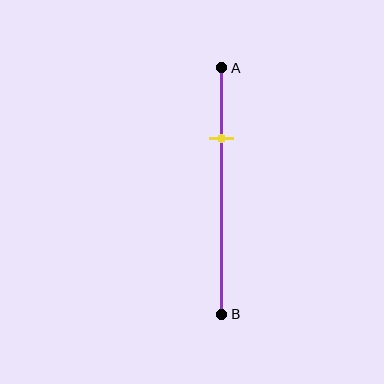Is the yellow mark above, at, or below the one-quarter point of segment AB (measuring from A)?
The yellow mark is below the one-quarter point of segment AB.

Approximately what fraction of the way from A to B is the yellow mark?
The yellow mark is approximately 30% of the way from A to B.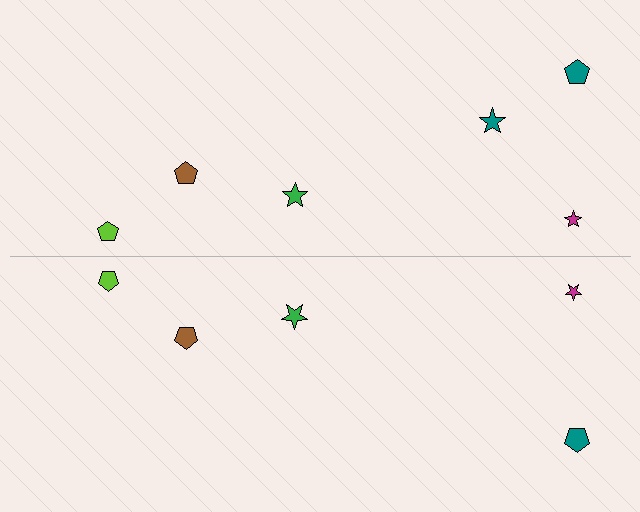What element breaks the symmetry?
A teal star is missing from the bottom side.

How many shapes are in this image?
There are 11 shapes in this image.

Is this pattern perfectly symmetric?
No, the pattern is not perfectly symmetric. A teal star is missing from the bottom side.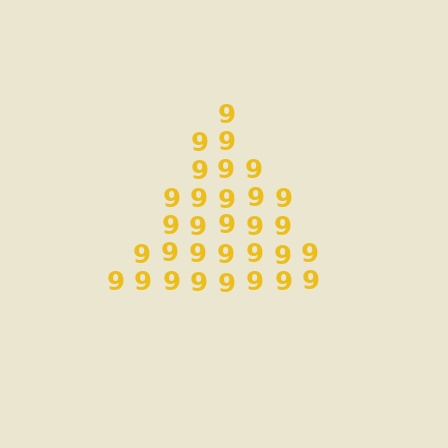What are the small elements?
The small elements are digit 9's.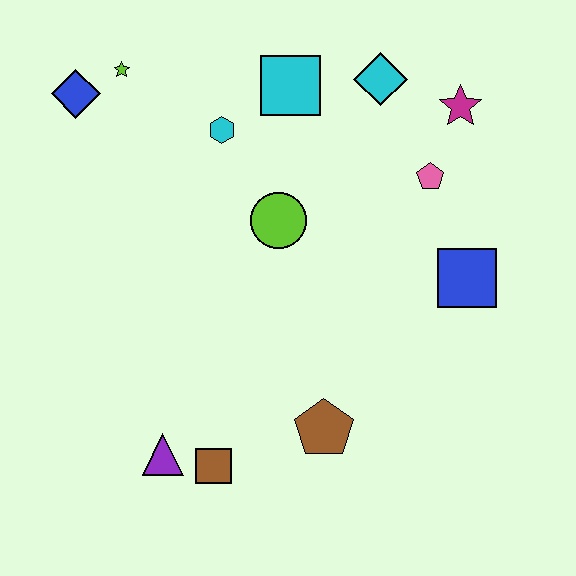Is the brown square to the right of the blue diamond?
Yes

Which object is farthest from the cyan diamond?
The purple triangle is farthest from the cyan diamond.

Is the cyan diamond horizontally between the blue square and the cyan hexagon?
Yes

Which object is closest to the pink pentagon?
The magenta star is closest to the pink pentagon.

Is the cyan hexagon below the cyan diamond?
Yes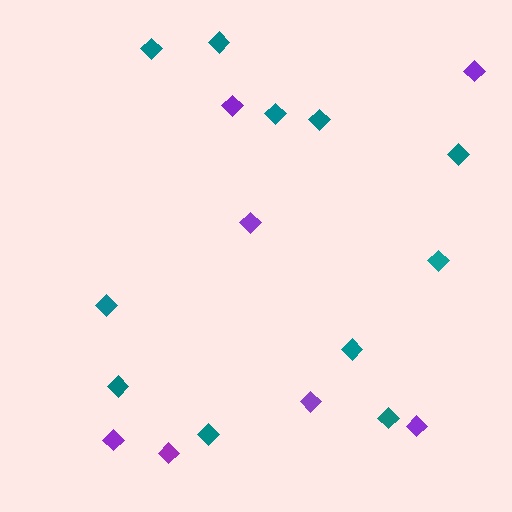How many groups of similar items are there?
There are 2 groups: one group of teal diamonds (11) and one group of purple diamonds (7).